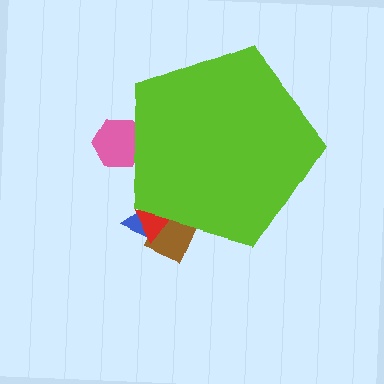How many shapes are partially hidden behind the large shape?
4 shapes are partially hidden.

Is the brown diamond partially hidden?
Yes, the brown diamond is partially hidden behind the lime pentagon.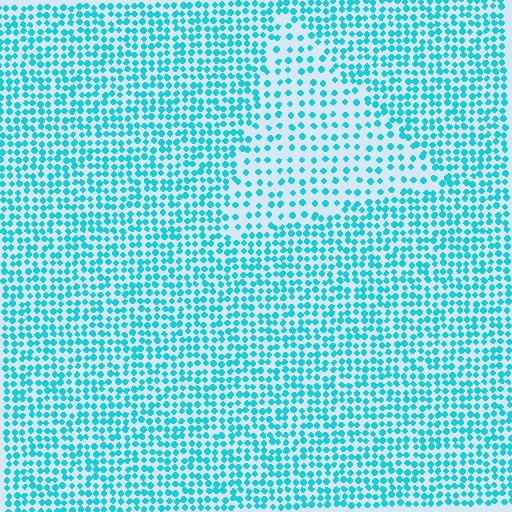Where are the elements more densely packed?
The elements are more densely packed outside the triangle boundary.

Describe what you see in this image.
The image contains small cyan elements arranged at two different densities. A triangle-shaped region is visible where the elements are less densely packed than the surrounding area.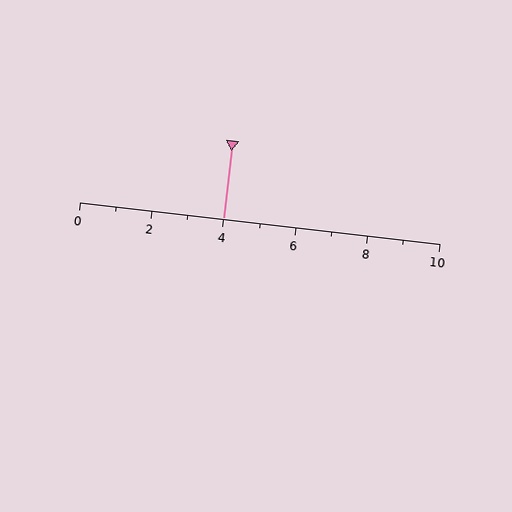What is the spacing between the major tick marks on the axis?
The major ticks are spaced 2 apart.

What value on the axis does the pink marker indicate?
The marker indicates approximately 4.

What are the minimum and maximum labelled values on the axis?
The axis runs from 0 to 10.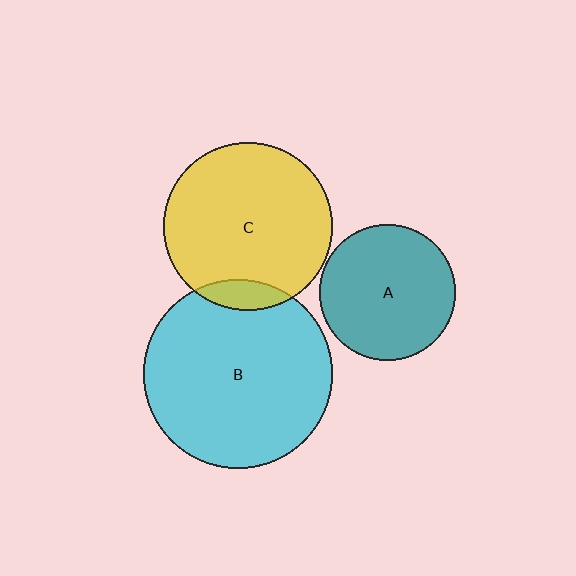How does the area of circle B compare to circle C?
Approximately 1.3 times.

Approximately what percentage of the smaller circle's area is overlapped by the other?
Approximately 10%.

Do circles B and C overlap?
Yes.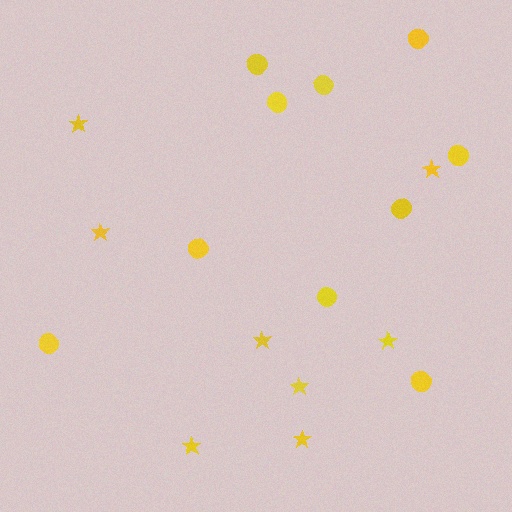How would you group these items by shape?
There are 2 groups: one group of stars (8) and one group of circles (10).